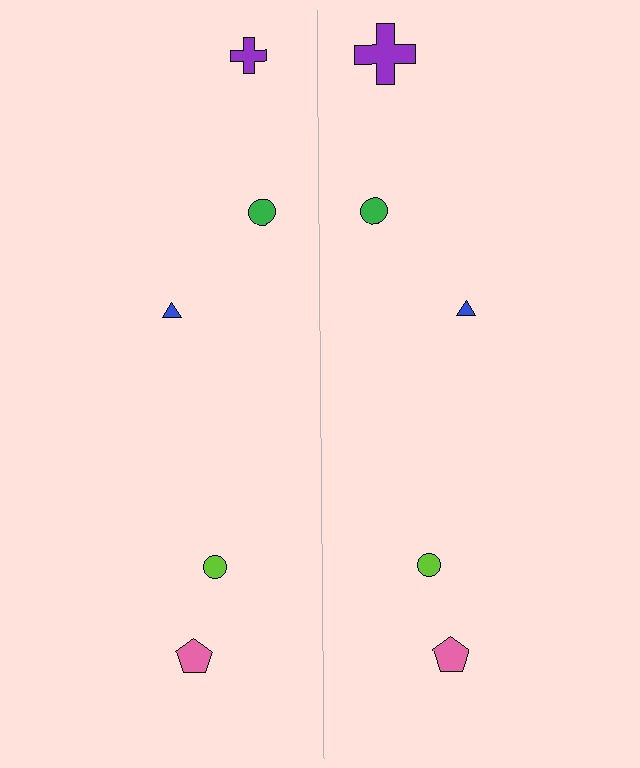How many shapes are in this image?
There are 10 shapes in this image.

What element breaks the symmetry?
The purple cross on the right side has a different size than its mirror counterpart.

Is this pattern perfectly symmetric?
No, the pattern is not perfectly symmetric. The purple cross on the right side has a different size than its mirror counterpart.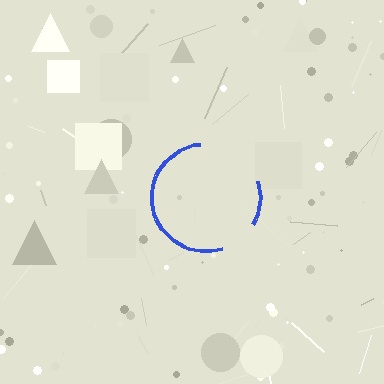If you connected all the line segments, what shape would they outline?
They would outline a circle.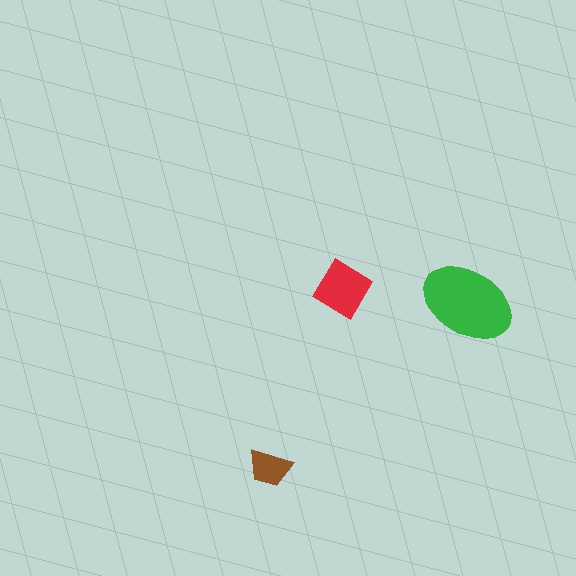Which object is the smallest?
The brown trapezoid.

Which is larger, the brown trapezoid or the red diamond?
The red diamond.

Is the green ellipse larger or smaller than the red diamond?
Larger.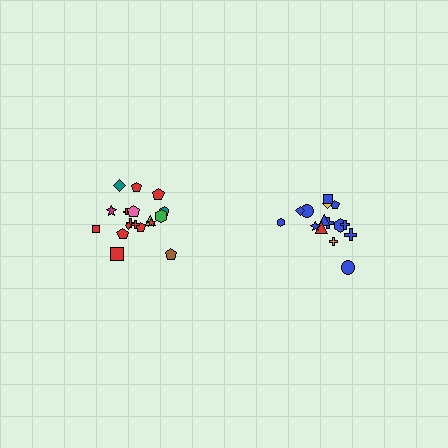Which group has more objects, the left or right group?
The left group.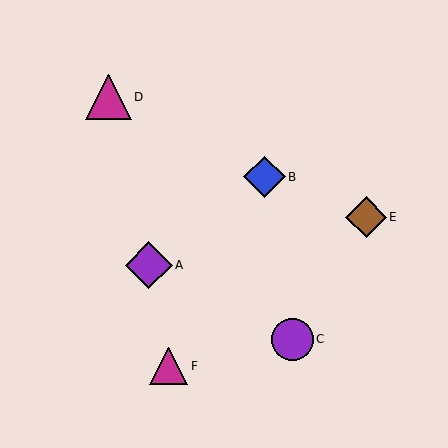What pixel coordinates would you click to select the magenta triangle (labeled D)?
Click at (108, 97) to select the magenta triangle D.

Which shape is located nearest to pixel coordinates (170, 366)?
The magenta triangle (labeled F) at (169, 366) is nearest to that location.